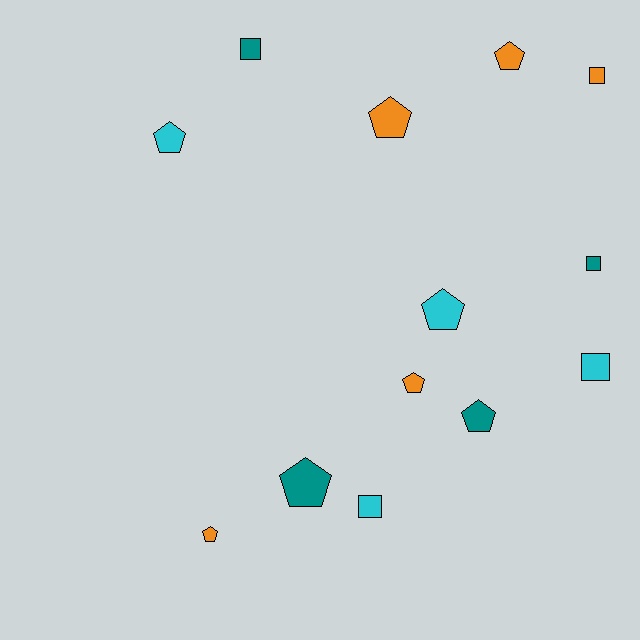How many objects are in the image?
There are 13 objects.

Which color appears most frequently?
Orange, with 5 objects.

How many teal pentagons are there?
There are 2 teal pentagons.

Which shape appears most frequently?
Pentagon, with 8 objects.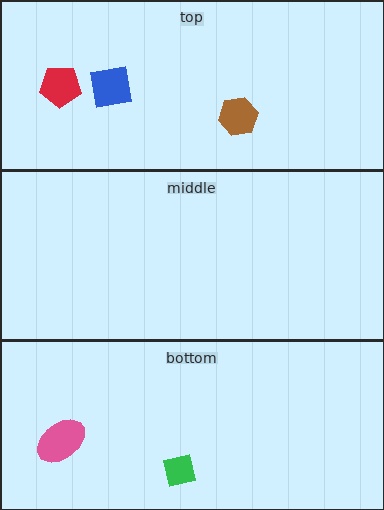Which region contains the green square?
The bottom region.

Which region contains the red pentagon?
The top region.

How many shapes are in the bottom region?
2.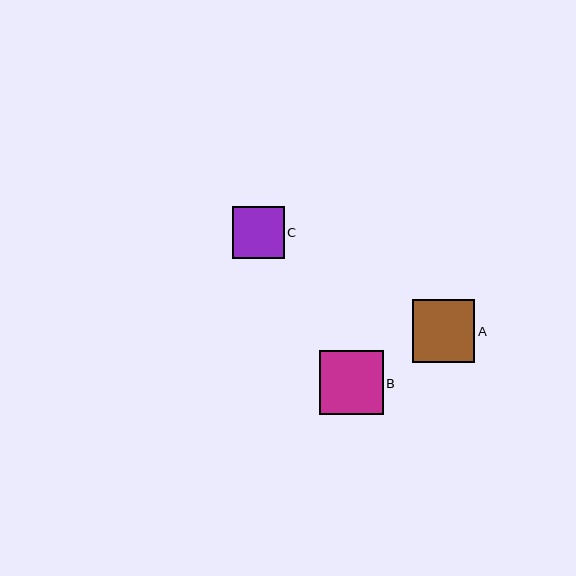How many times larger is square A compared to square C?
Square A is approximately 1.2 times the size of square C.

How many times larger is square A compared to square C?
Square A is approximately 1.2 times the size of square C.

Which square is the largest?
Square B is the largest with a size of approximately 64 pixels.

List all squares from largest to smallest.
From largest to smallest: B, A, C.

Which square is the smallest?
Square C is the smallest with a size of approximately 52 pixels.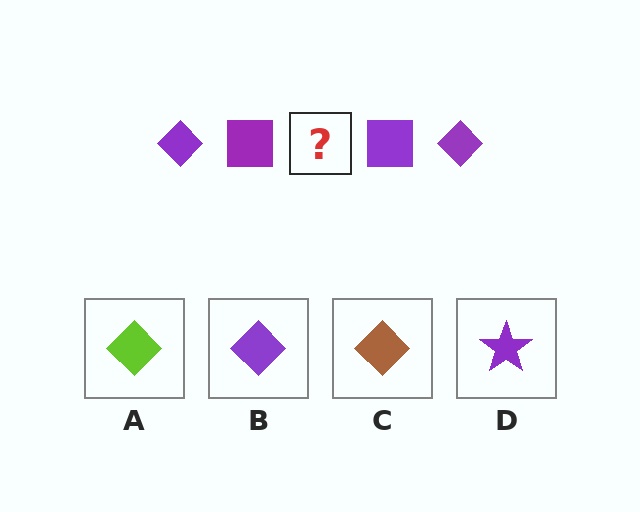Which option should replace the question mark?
Option B.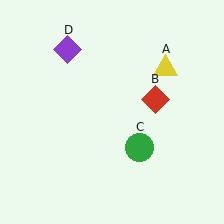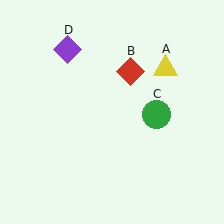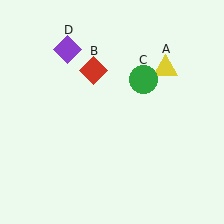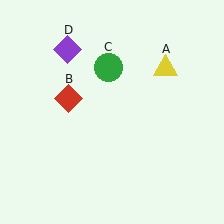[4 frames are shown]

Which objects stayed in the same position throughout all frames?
Yellow triangle (object A) and purple diamond (object D) remained stationary.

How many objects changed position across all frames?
2 objects changed position: red diamond (object B), green circle (object C).